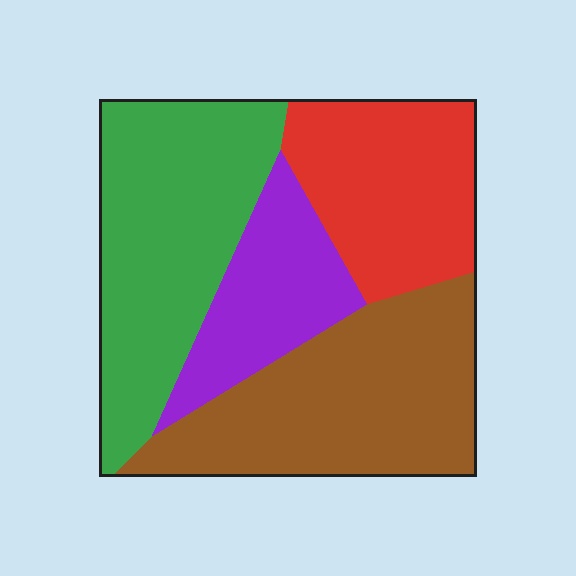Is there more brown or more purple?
Brown.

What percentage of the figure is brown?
Brown covers roughly 30% of the figure.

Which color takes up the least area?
Purple, at roughly 15%.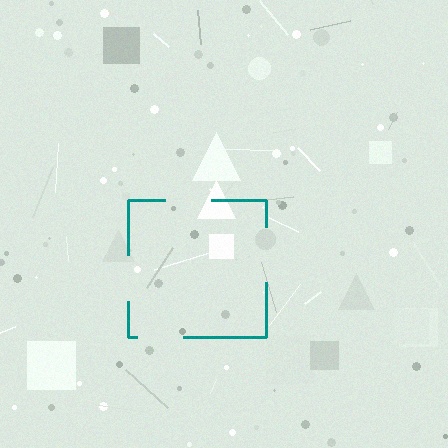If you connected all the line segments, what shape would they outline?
They would outline a square.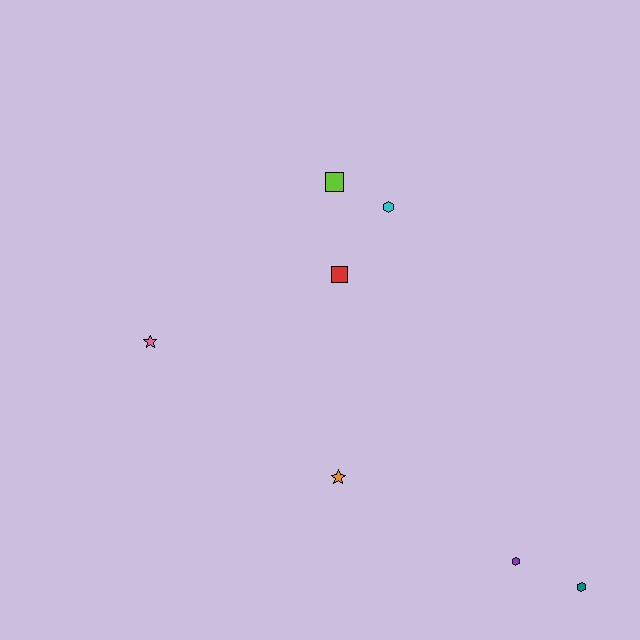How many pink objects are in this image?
There is 1 pink object.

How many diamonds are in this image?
There are no diamonds.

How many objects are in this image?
There are 7 objects.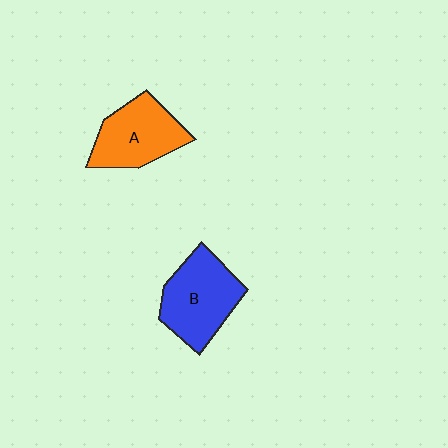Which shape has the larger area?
Shape B (blue).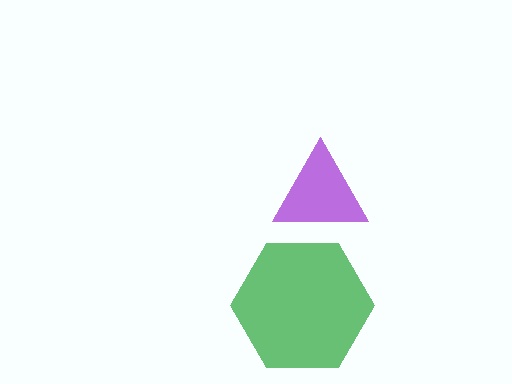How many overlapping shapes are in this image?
There are 2 overlapping shapes in the image.